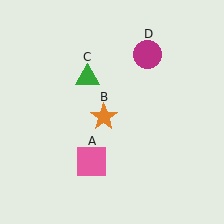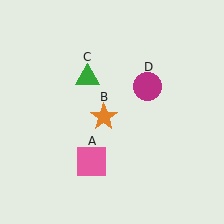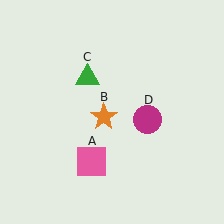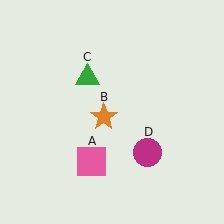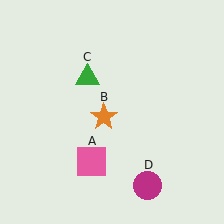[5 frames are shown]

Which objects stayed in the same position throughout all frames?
Pink square (object A) and orange star (object B) and green triangle (object C) remained stationary.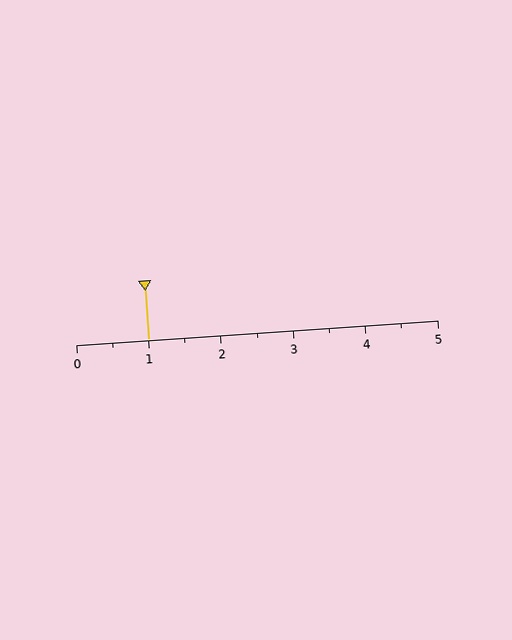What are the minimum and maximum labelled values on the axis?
The axis runs from 0 to 5.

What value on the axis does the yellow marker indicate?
The marker indicates approximately 1.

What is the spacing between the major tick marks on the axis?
The major ticks are spaced 1 apart.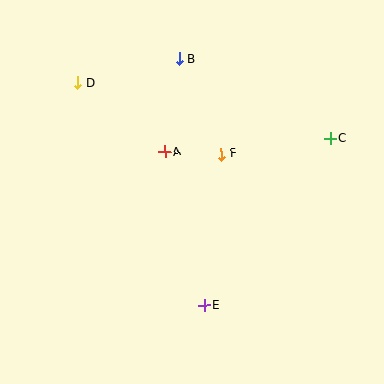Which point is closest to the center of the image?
Point F at (221, 154) is closest to the center.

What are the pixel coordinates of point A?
Point A is at (165, 152).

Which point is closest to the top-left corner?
Point D is closest to the top-left corner.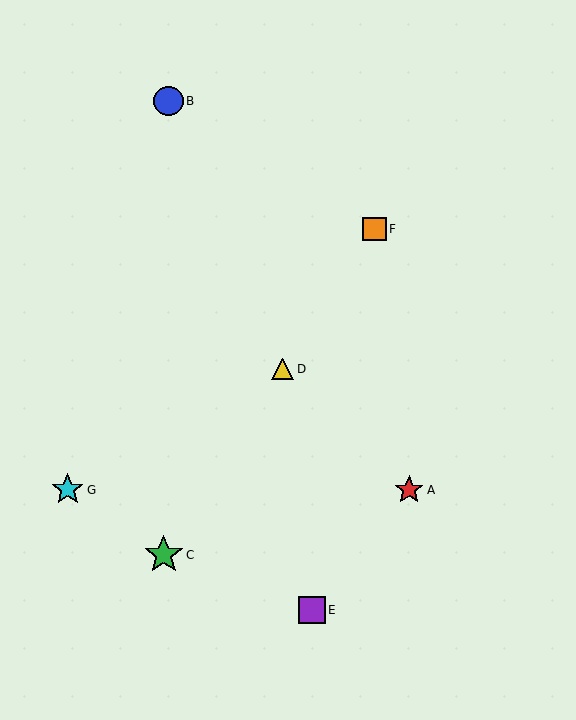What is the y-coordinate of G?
Object G is at y≈490.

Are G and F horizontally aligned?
No, G is at y≈490 and F is at y≈229.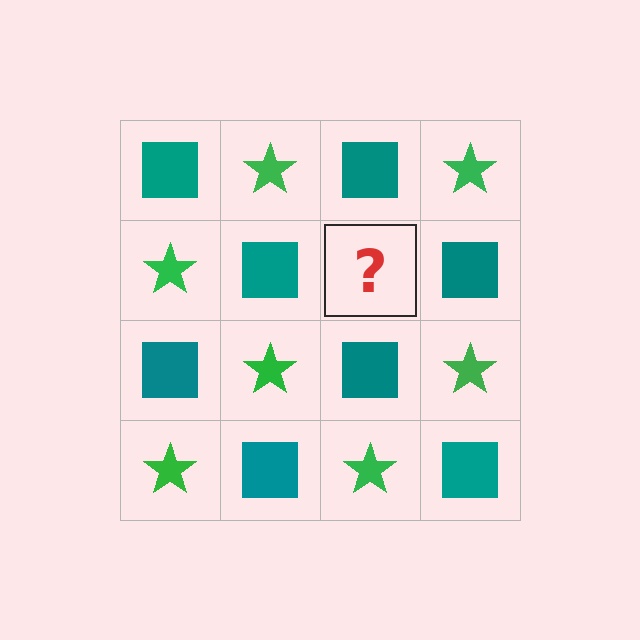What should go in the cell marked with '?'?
The missing cell should contain a green star.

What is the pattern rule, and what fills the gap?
The rule is that it alternates teal square and green star in a checkerboard pattern. The gap should be filled with a green star.